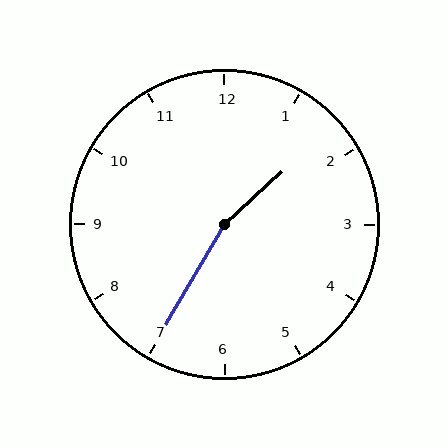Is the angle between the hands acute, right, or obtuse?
It is obtuse.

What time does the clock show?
1:35.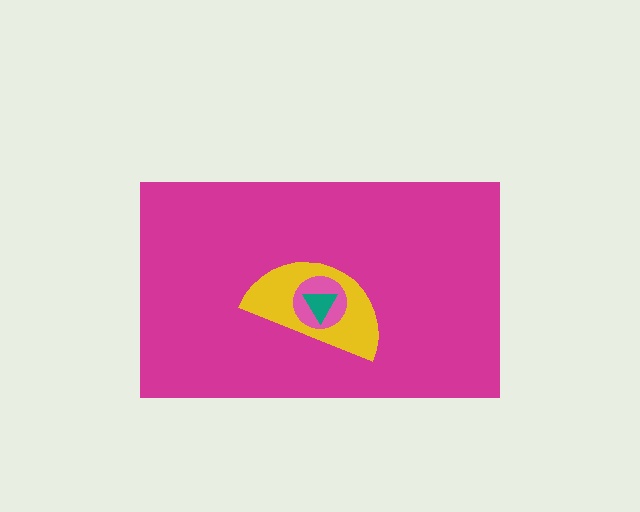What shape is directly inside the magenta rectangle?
The yellow semicircle.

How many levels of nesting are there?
4.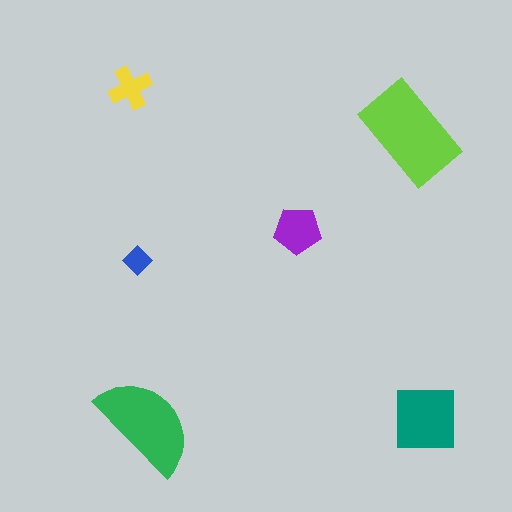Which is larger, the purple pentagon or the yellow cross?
The purple pentagon.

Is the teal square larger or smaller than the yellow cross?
Larger.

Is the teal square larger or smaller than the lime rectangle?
Smaller.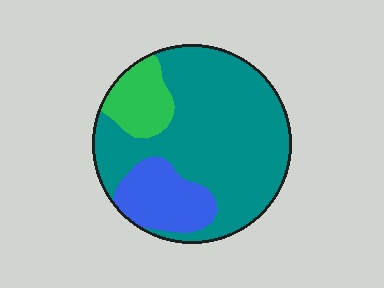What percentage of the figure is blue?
Blue covers about 20% of the figure.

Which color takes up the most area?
Teal, at roughly 70%.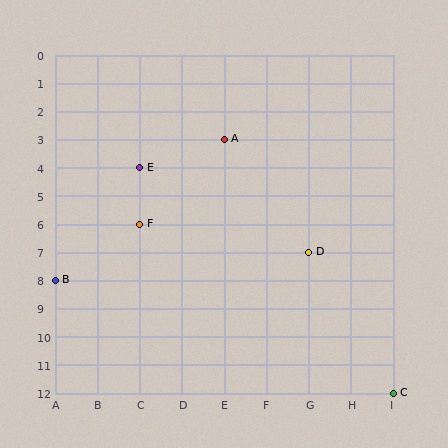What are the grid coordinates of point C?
Point C is at grid coordinates (I, 12).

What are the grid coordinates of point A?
Point A is at grid coordinates (E, 3).